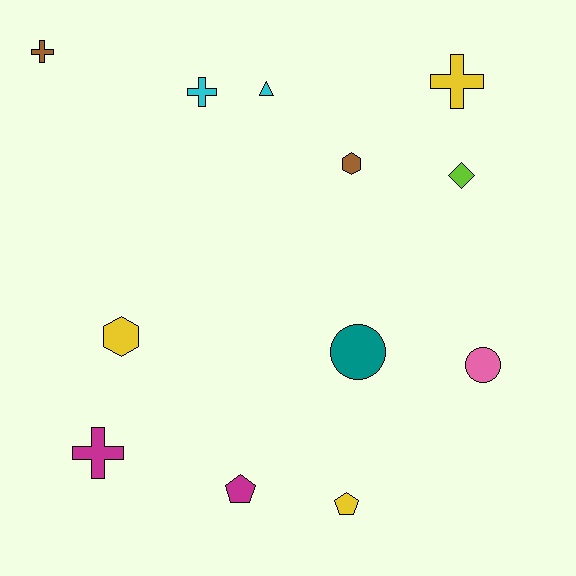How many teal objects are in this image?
There is 1 teal object.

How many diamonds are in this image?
There is 1 diamond.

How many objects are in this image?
There are 12 objects.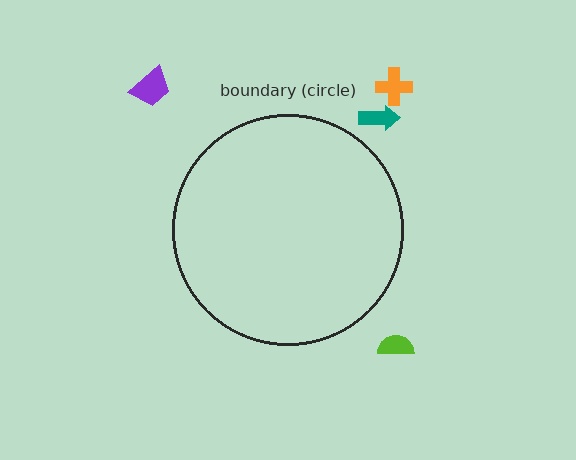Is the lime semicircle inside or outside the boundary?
Outside.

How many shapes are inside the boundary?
0 inside, 4 outside.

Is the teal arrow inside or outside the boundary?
Outside.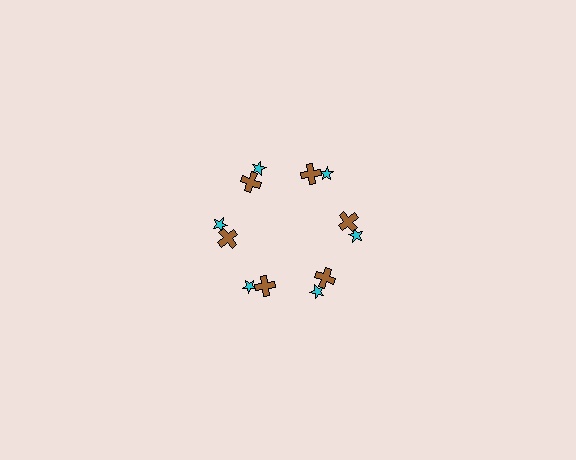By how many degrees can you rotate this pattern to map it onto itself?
The pattern maps onto itself every 60 degrees of rotation.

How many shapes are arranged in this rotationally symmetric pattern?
There are 12 shapes, arranged in 6 groups of 2.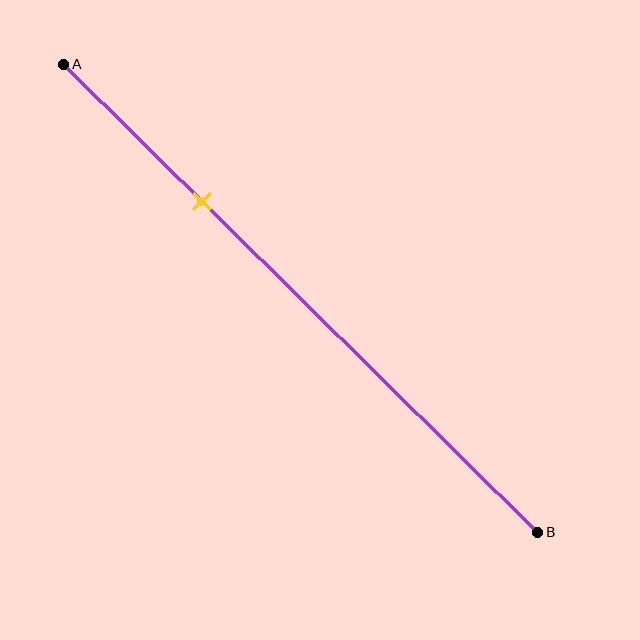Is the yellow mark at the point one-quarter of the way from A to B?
No, the mark is at about 30% from A, not at the 25% one-quarter point.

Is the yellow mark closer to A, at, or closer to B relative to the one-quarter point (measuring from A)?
The yellow mark is closer to point B than the one-quarter point of segment AB.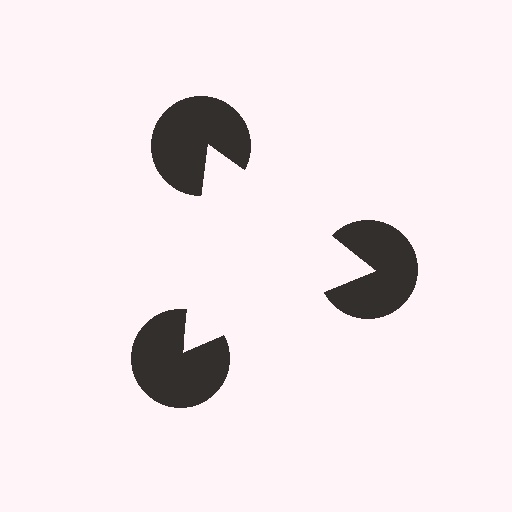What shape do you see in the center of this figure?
An illusory triangle — its edges are inferred from the aligned wedge cuts in the pac-man discs, not physically drawn.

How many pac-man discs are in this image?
There are 3 — one at each vertex of the illusory triangle.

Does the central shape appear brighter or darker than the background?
It typically appears slightly brighter than the background, even though no actual brightness change is drawn.